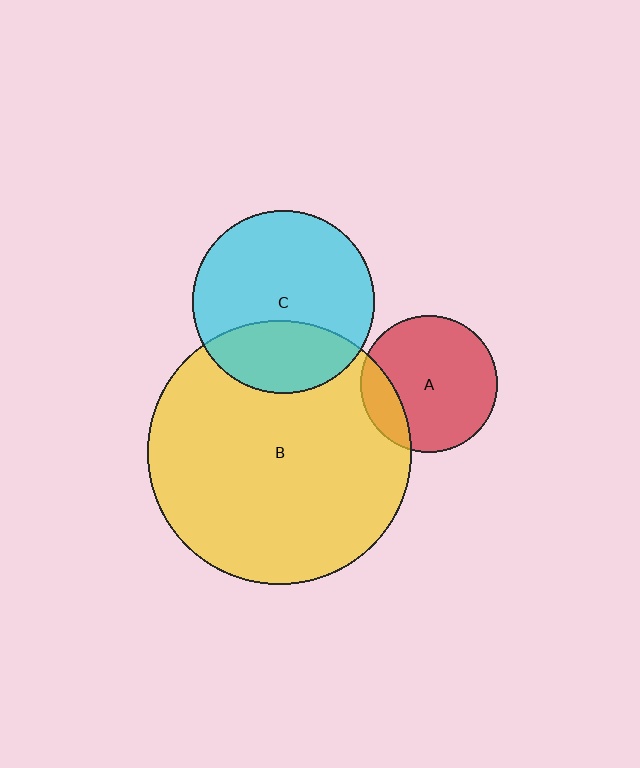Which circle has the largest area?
Circle B (yellow).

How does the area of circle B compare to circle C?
Approximately 2.1 times.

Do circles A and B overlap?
Yes.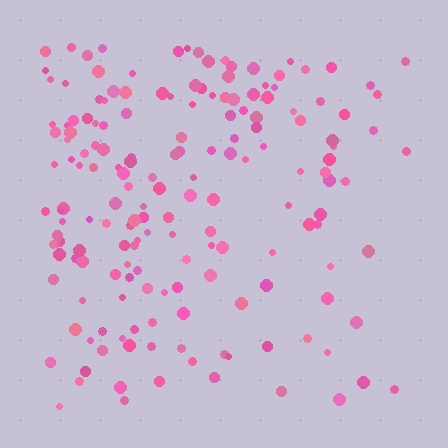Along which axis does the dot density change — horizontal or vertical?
Horizontal.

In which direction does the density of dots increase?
From right to left, with the left side densest.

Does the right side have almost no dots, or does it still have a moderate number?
Still a moderate number, just noticeably fewer than the left.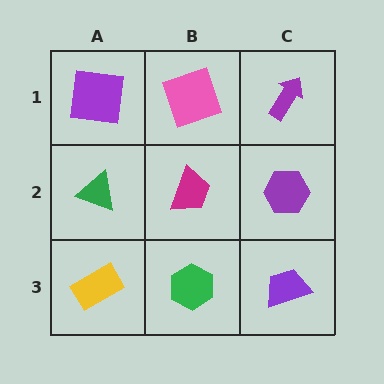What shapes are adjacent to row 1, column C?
A purple hexagon (row 2, column C), a pink square (row 1, column B).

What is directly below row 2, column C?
A purple trapezoid.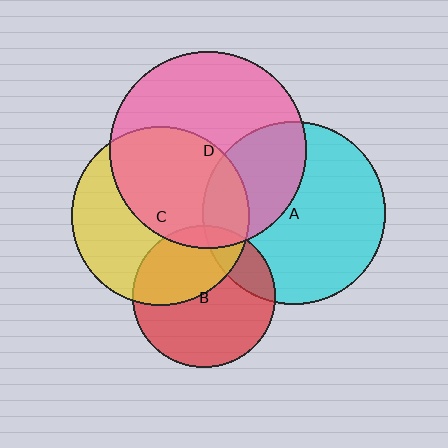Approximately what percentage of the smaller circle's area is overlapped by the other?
Approximately 35%.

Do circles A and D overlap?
Yes.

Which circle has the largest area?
Circle D (pink).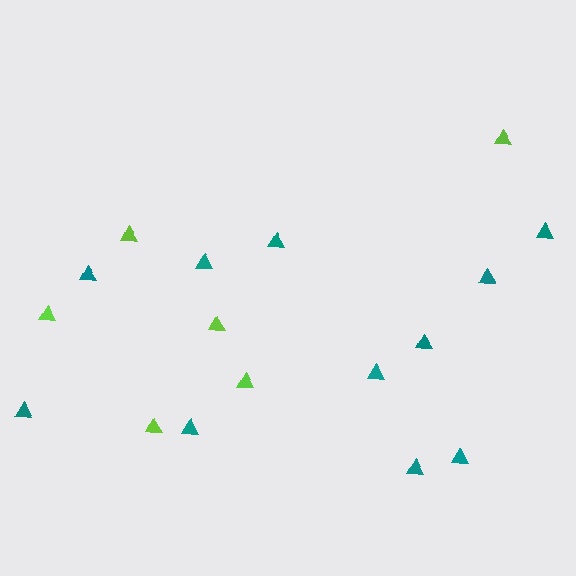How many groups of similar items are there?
There are 2 groups: one group of teal triangles (11) and one group of lime triangles (6).